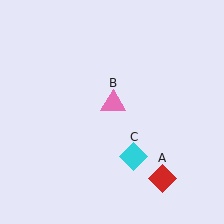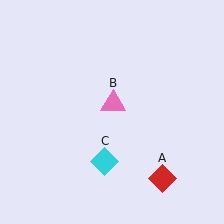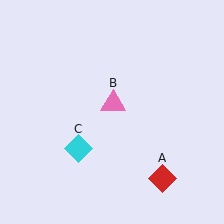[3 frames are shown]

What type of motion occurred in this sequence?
The cyan diamond (object C) rotated clockwise around the center of the scene.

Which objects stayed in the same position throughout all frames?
Red diamond (object A) and pink triangle (object B) remained stationary.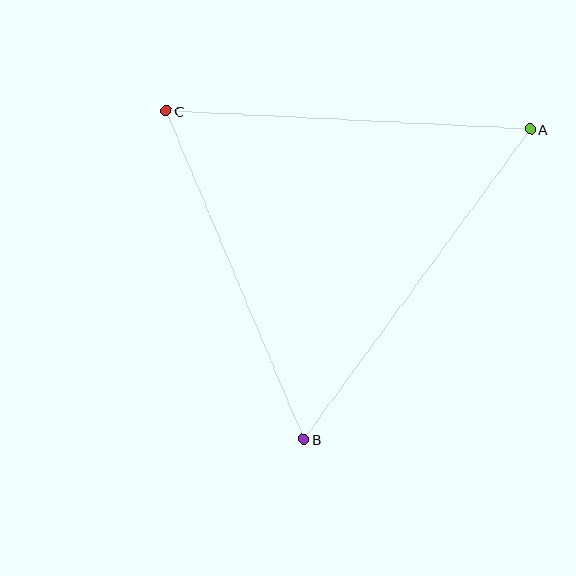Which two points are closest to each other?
Points B and C are closest to each other.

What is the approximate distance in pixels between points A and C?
The distance between A and C is approximately 364 pixels.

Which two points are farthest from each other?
Points A and B are farthest from each other.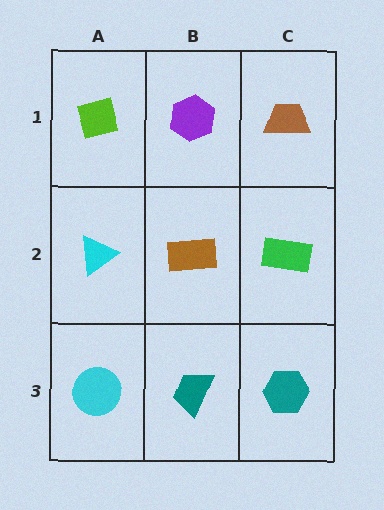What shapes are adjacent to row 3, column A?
A cyan triangle (row 2, column A), a teal trapezoid (row 3, column B).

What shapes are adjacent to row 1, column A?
A cyan triangle (row 2, column A), a purple hexagon (row 1, column B).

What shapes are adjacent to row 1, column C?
A green rectangle (row 2, column C), a purple hexagon (row 1, column B).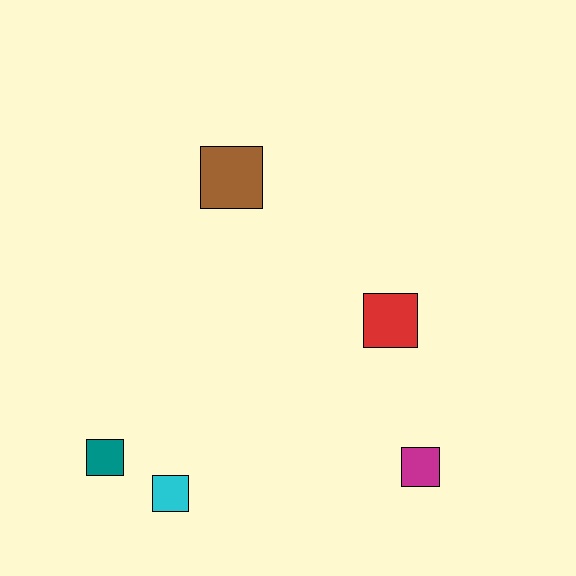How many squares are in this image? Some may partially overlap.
There are 5 squares.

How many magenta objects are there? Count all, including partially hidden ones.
There is 1 magenta object.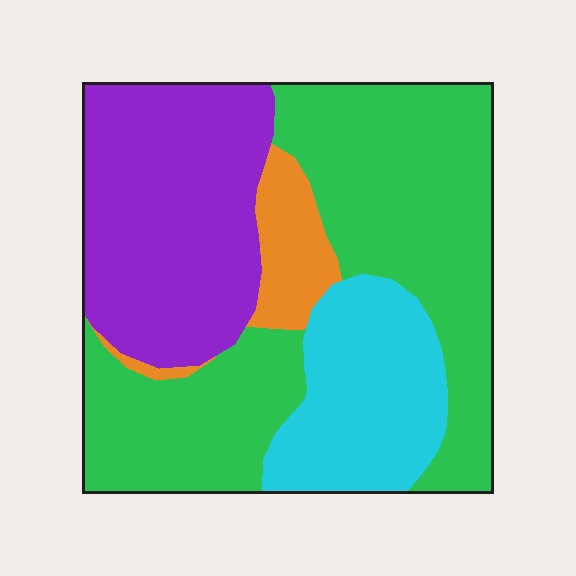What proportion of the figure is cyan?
Cyan takes up about one sixth (1/6) of the figure.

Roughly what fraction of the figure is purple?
Purple takes up about one quarter (1/4) of the figure.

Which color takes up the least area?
Orange, at roughly 5%.